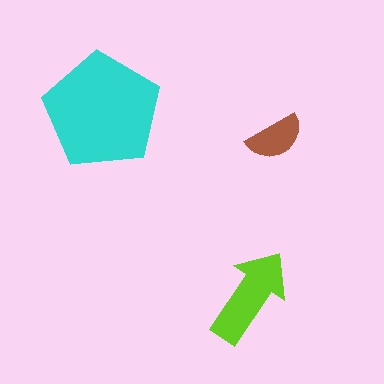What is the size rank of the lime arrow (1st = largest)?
2nd.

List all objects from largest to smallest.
The cyan pentagon, the lime arrow, the brown semicircle.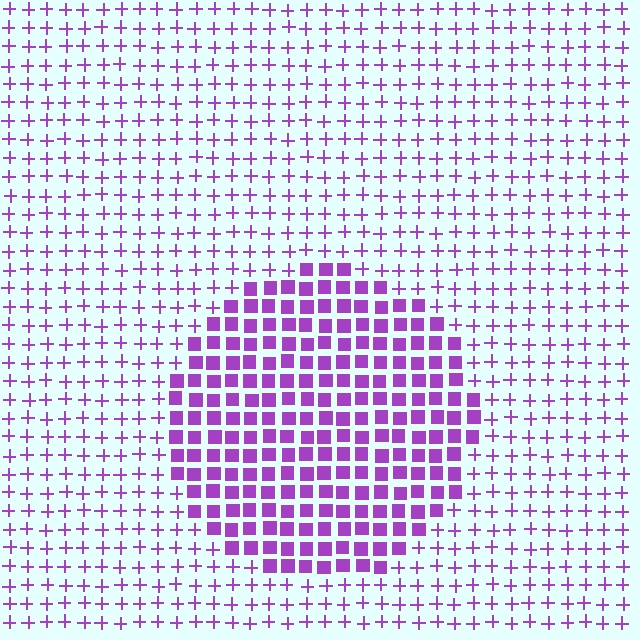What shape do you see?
I see a circle.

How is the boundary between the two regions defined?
The boundary is defined by a change in element shape: squares inside vs. plus signs outside. All elements share the same color and spacing.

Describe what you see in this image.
The image is filled with small purple elements arranged in a uniform grid. A circle-shaped region contains squares, while the surrounding area contains plus signs. The boundary is defined purely by the change in element shape.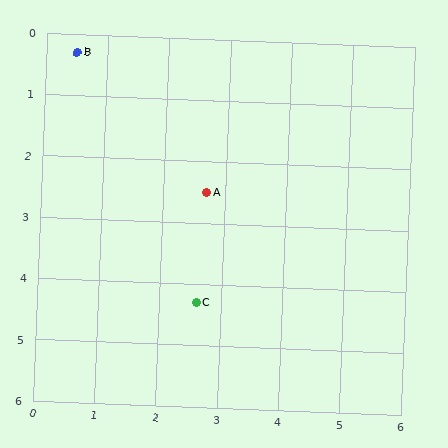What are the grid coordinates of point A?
Point A is at approximately (2.7, 2.5).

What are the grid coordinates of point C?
Point C is at approximately (2.6, 4.3).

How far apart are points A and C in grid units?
Points A and C are about 1.8 grid units apart.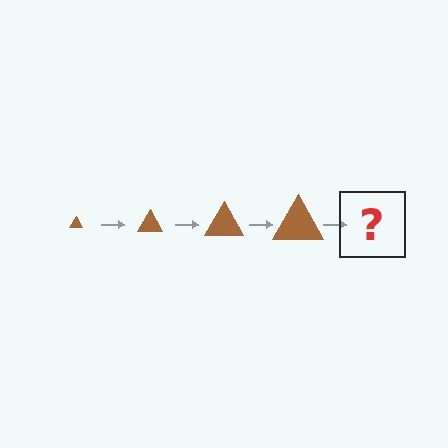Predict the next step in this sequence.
The next step is a brown triangle, larger than the previous one.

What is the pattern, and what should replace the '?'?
The pattern is that the triangle gets progressively larger each step. The '?' should be a brown triangle, larger than the previous one.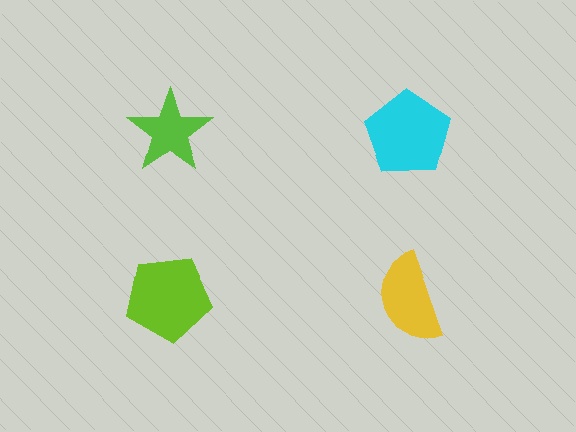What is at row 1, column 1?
A lime star.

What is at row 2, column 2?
A yellow semicircle.